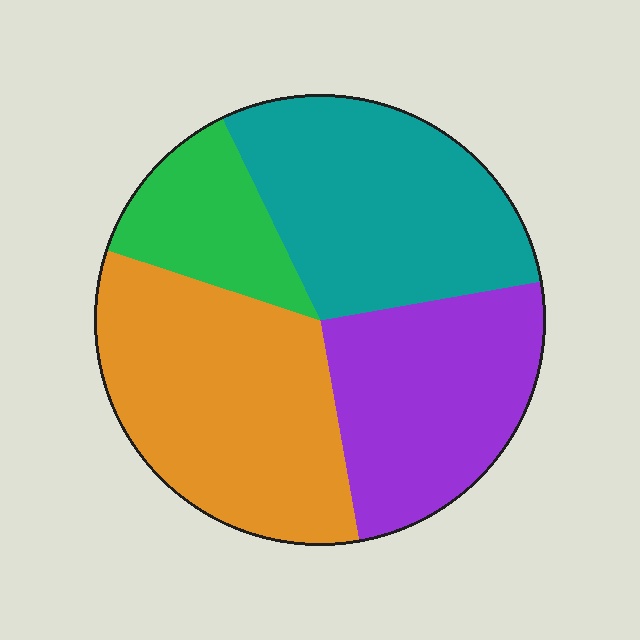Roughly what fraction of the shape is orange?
Orange covers about 35% of the shape.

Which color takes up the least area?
Green, at roughly 15%.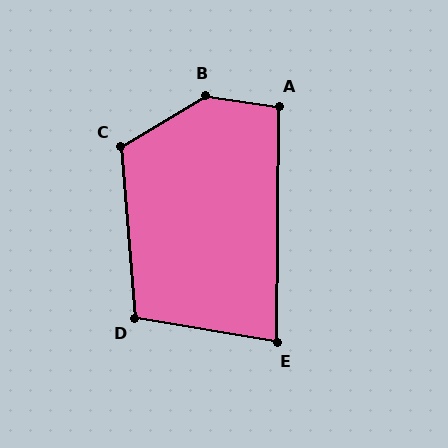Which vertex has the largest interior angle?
B, at approximately 141 degrees.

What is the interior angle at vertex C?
Approximately 116 degrees (obtuse).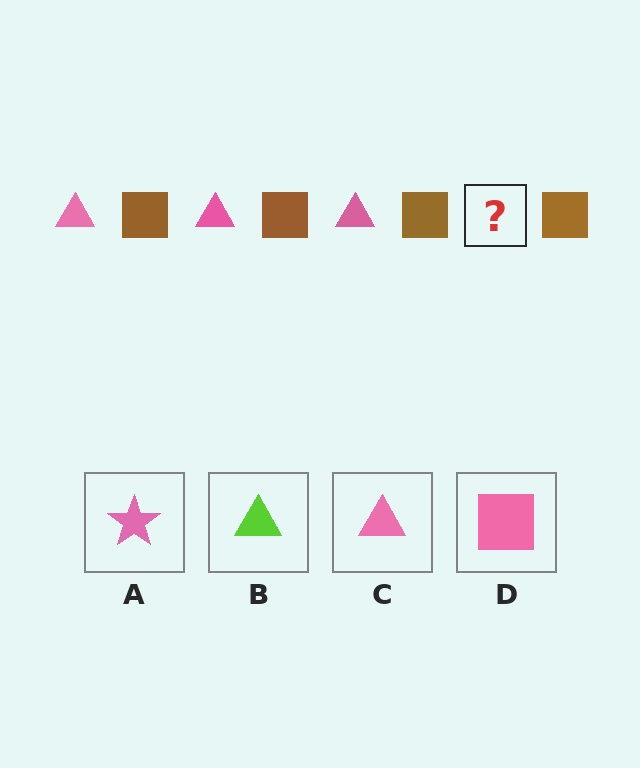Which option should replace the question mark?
Option C.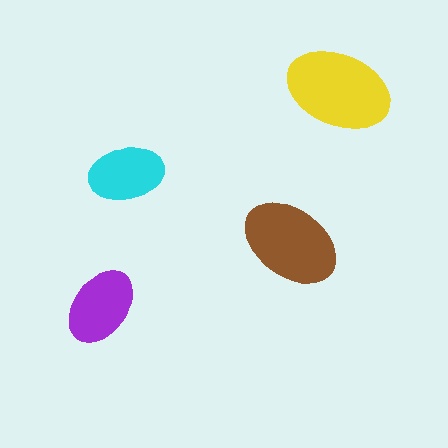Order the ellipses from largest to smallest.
the yellow one, the brown one, the purple one, the cyan one.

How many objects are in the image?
There are 4 objects in the image.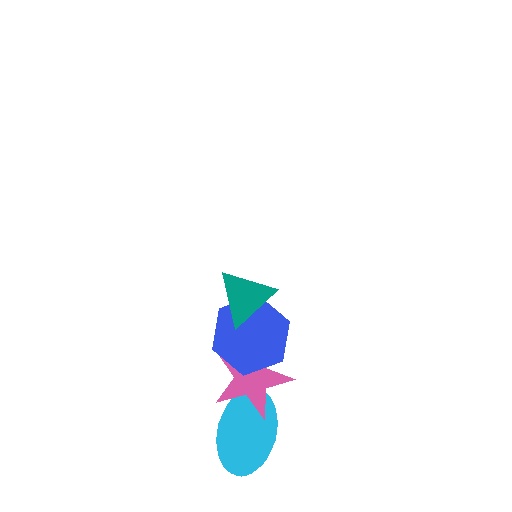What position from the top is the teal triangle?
The teal triangle is 1st from the top.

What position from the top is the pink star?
The pink star is 3rd from the top.